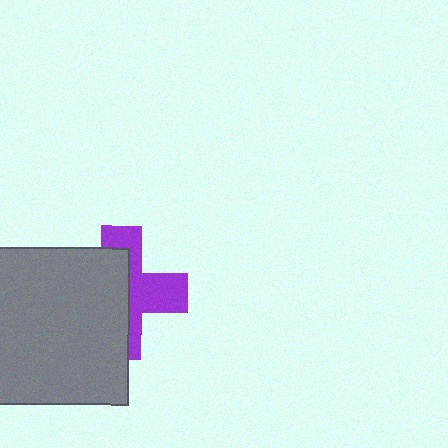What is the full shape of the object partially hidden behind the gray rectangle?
The partially hidden object is a purple cross.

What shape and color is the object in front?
The object in front is a gray rectangle.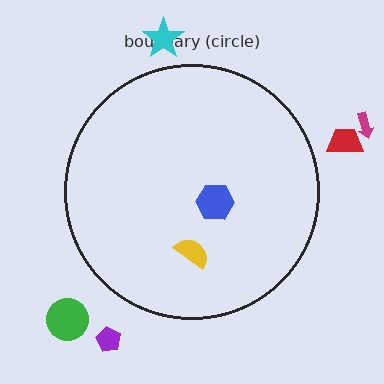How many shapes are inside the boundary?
2 inside, 5 outside.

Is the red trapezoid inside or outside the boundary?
Outside.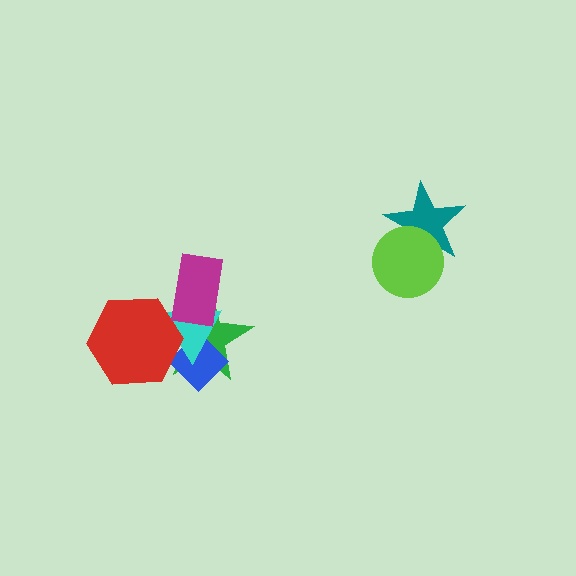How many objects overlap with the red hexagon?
3 objects overlap with the red hexagon.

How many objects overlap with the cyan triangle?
4 objects overlap with the cyan triangle.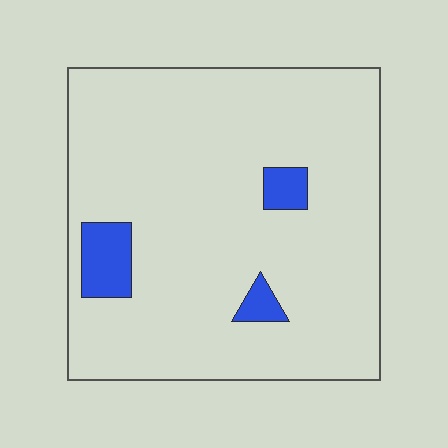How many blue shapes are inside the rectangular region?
3.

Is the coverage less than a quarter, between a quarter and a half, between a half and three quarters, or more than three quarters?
Less than a quarter.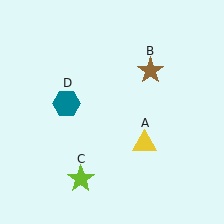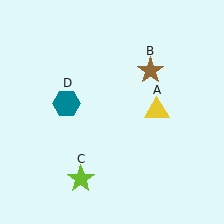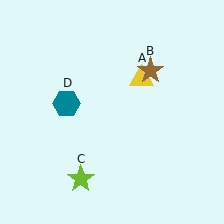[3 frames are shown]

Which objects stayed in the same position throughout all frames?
Brown star (object B) and lime star (object C) and teal hexagon (object D) remained stationary.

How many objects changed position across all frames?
1 object changed position: yellow triangle (object A).